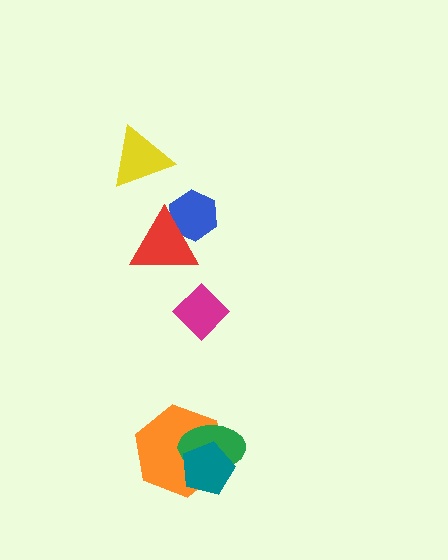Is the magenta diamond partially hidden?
No, no other shape covers it.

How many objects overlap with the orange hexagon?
2 objects overlap with the orange hexagon.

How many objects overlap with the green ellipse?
2 objects overlap with the green ellipse.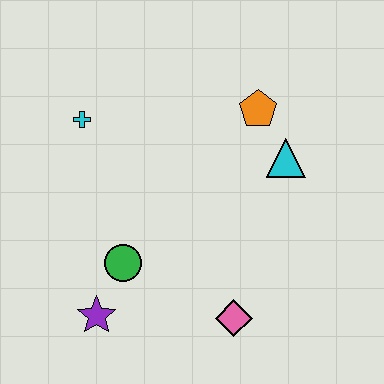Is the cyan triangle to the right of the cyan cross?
Yes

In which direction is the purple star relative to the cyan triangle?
The purple star is to the left of the cyan triangle.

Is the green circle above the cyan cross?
No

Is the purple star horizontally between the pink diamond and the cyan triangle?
No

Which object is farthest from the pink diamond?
The cyan cross is farthest from the pink diamond.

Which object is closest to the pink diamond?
The green circle is closest to the pink diamond.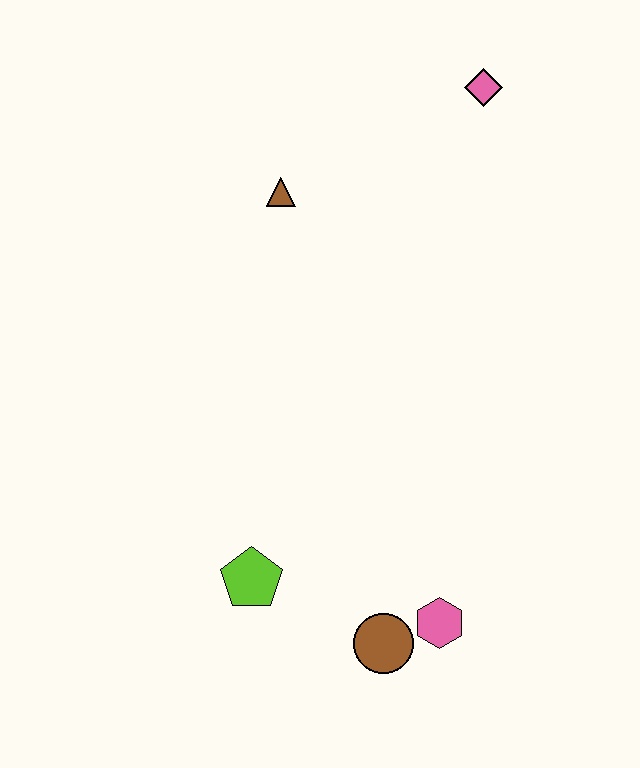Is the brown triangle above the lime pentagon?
Yes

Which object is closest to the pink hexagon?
The brown circle is closest to the pink hexagon.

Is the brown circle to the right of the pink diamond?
No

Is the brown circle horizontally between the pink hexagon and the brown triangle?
Yes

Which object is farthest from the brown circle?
The pink diamond is farthest from the brown circle.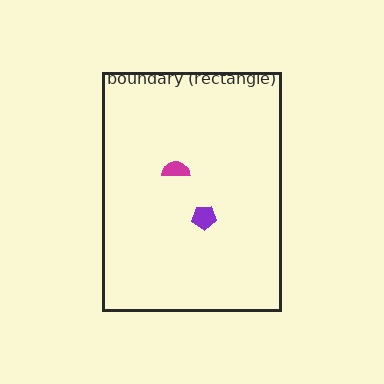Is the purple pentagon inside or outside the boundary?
Inside.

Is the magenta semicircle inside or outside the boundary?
Inside.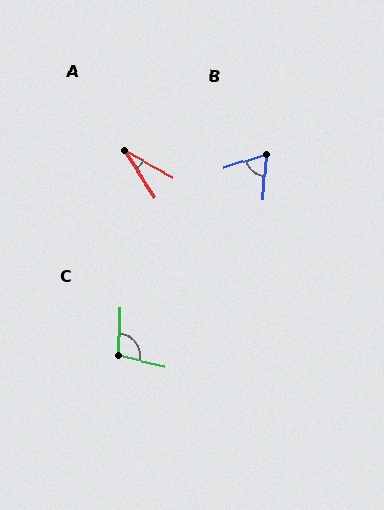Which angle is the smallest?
A, at approximately 28 degrees.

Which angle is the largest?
C, at approximately 101 degrees.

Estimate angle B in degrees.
Approximately 68 degrees.